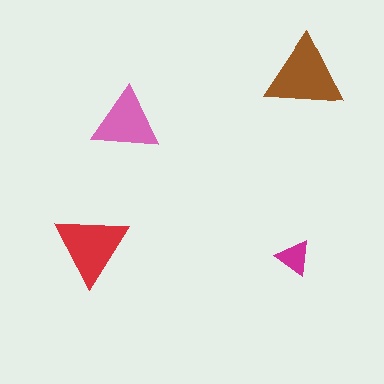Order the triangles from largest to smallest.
the brown one, the red one, the pink one, the magenta one.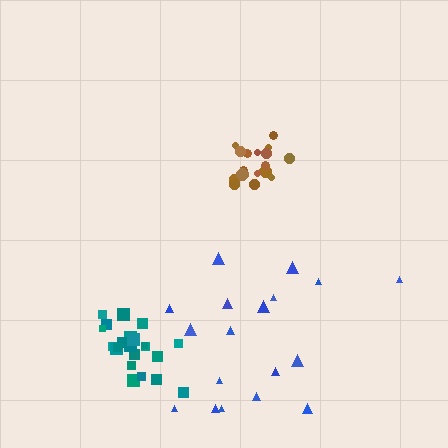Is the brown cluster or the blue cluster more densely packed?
Brown.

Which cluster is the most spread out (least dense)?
Blue.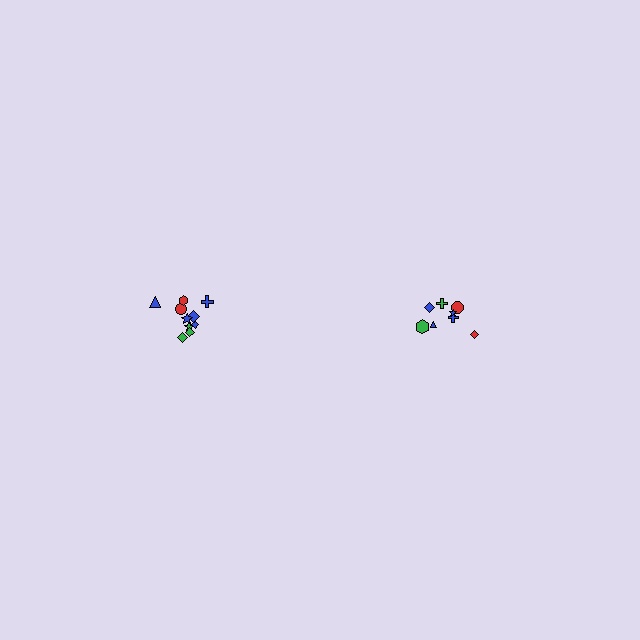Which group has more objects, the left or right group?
The left group.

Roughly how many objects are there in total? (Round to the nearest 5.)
Roughly 20 objects in total.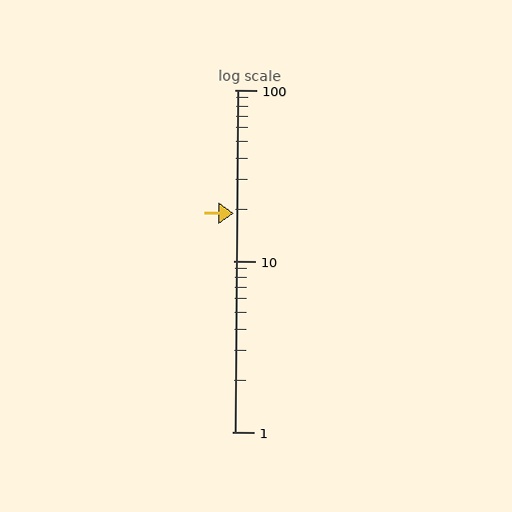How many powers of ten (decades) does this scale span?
The scale spans 2 decades, from 1 to 100.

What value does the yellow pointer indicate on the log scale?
The pointer indicates approximately 19.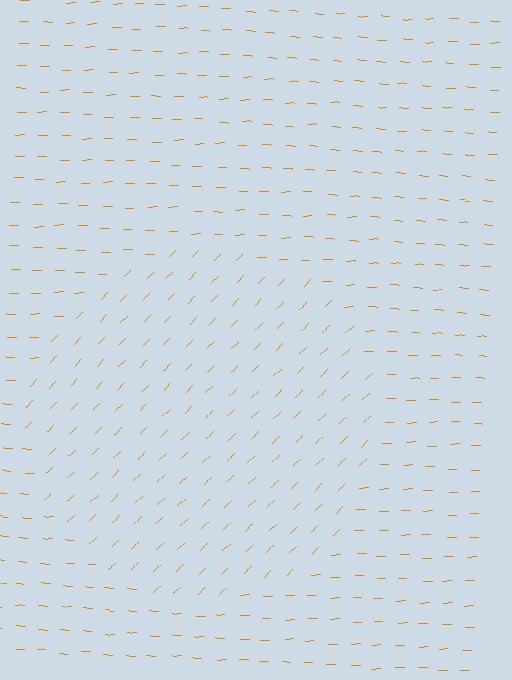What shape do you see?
I see a circle.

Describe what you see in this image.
The image is filled with small orange line segments. A circle region in the image has lines oriented differently from the surrounding lines, creating a visible texture boundary.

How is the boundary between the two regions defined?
The boundary is defined purely by a change in line orientation (approximately 45 degrees difference). All lines are the same color and thickness.